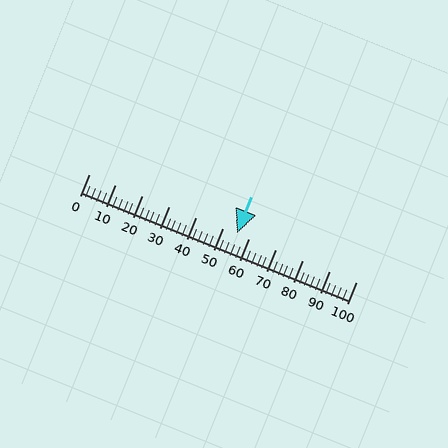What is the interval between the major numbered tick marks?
The major tick marks are spaced 10 units apart.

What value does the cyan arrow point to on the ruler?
The cyan arrow points to approximately 55.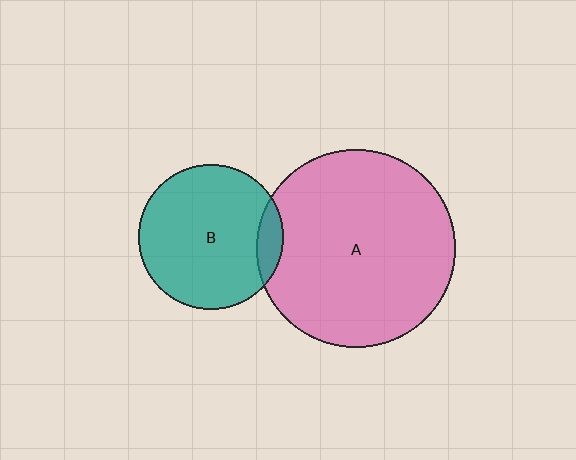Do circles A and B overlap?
Yes.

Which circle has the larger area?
Circle A (pink).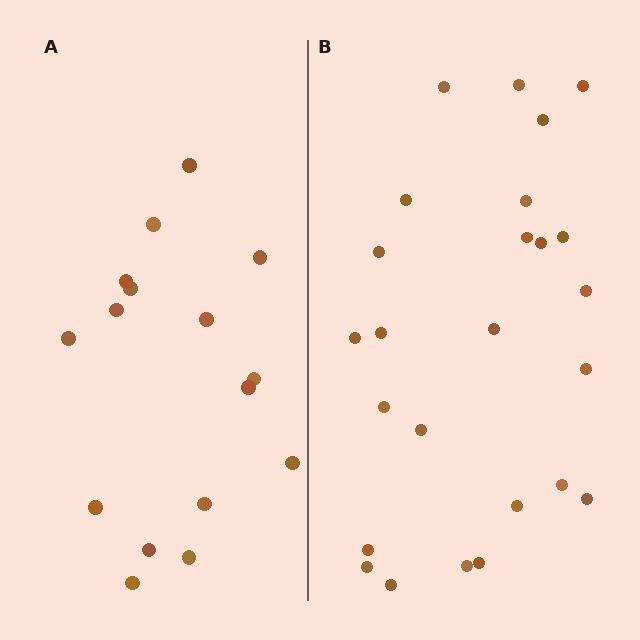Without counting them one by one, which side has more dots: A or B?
Region B (the right region) has more dots.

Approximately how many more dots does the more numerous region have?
Region B has roughly 8 or so more dots than region A.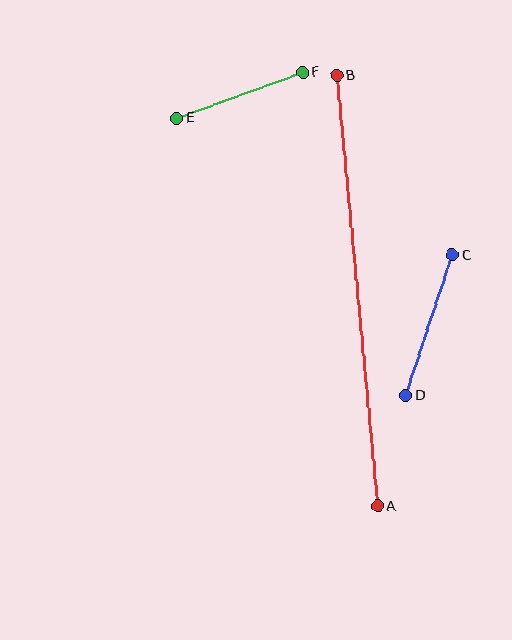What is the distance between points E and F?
The distance is approximately 134 pixels.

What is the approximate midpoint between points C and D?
The midpoint is at approximately (429, 325) pixels.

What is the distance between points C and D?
The distance is approximately 148 pixels.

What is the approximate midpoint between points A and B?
The midpoint is at approximately (357, 291) pixels.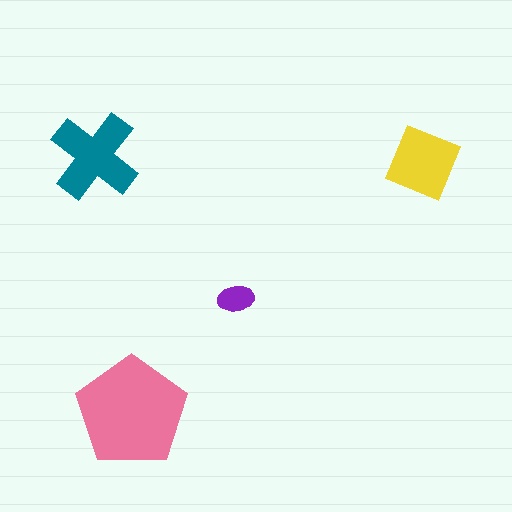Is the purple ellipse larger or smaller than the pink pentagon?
Smaller.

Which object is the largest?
The pink pentagon.